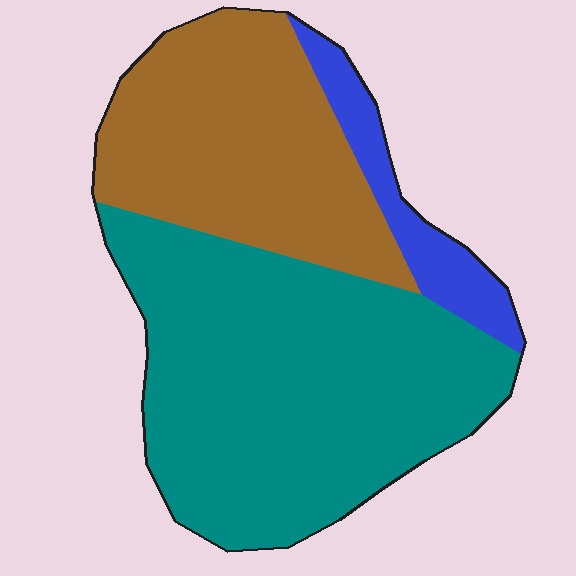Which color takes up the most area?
Teal, at roughly 55%.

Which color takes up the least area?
Blue, at roughly 10%.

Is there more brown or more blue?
Brown.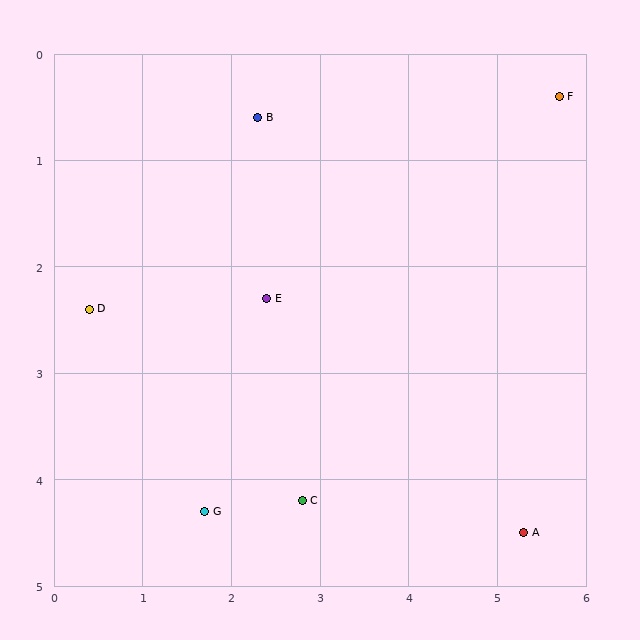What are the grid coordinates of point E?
Point E is at approximately (2.4, 2.3).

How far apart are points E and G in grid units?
Points E and G are about 2.1 grid units apart.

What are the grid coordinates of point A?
Point A is at approximately (5.3, 4.5).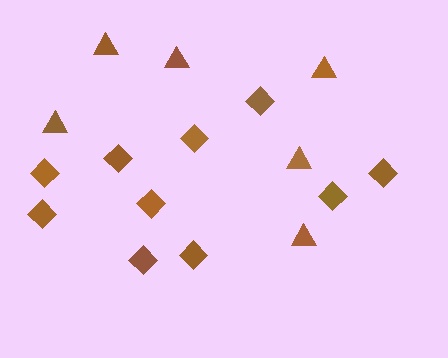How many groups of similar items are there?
There are 2 groups: one group of diamonds (10) and one group of triangles (6).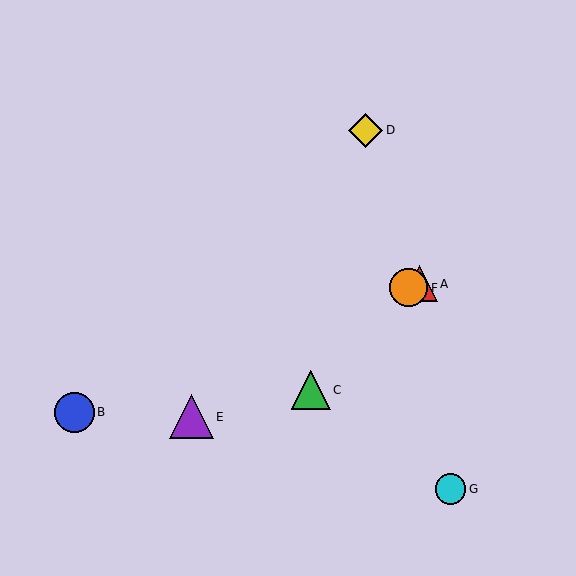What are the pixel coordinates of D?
Object D is at (366, 130).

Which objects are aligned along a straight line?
Objects A, B, F are aligned along a straight line.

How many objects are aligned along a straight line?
3 objects (A, B, F) are aligned along a straight line.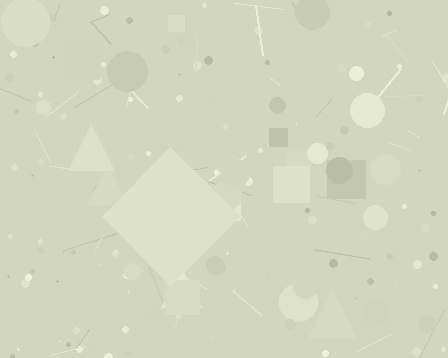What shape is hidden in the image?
A diamond is hidden in the image.